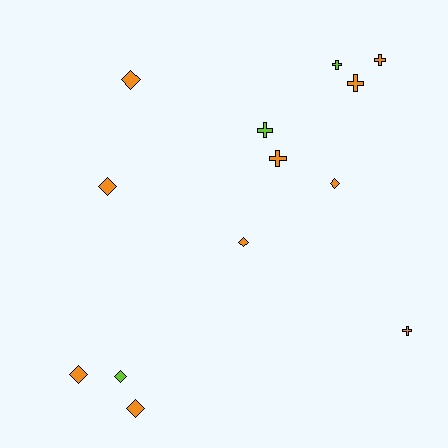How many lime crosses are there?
There are 2 lime crosses.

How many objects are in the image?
There are 13 objects.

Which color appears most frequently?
Orange, with 10 objects.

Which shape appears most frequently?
Diamond, with 7 objects.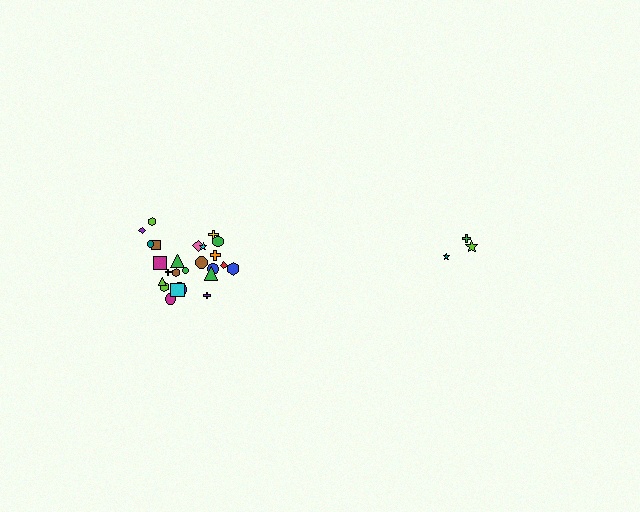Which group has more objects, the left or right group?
The left group.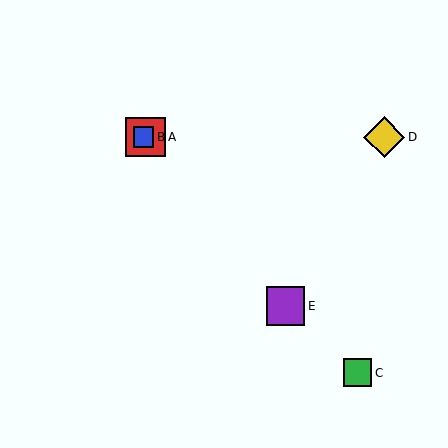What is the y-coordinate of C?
Object C is at y≈373.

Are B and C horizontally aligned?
No, B is at y≈137 and C is at y≈373.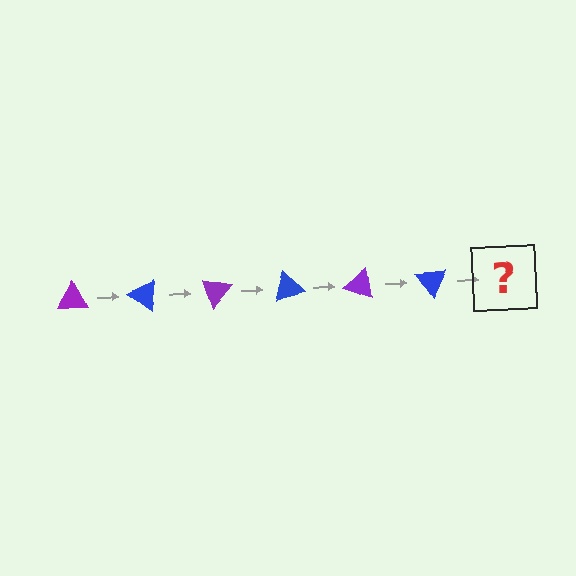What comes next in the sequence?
The next element should be a purple triangle, rotated 210 degrees from the start.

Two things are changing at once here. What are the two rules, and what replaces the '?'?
The two rules are that it rotates 35 degrees each step and the color cycles through purple and blue. The '?' should be a purple triangle, rotated 210 degrees from the start.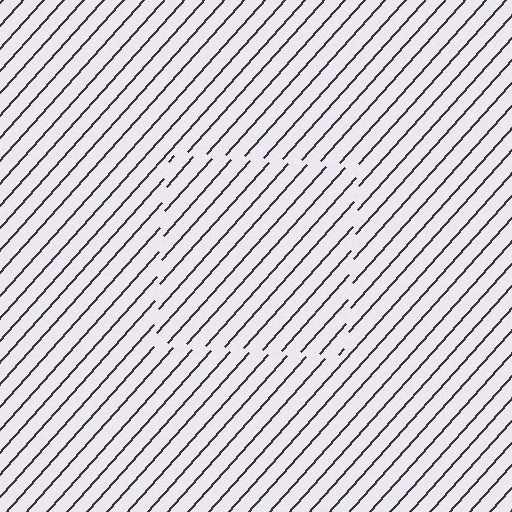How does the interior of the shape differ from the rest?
The interior of the shape contains the same grating, shifted by half a period — the contour is defined by the phase discontinuity where line-ends from the inner and outer gratings abut.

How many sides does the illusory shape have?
4 sides — the line-ends trace a square.